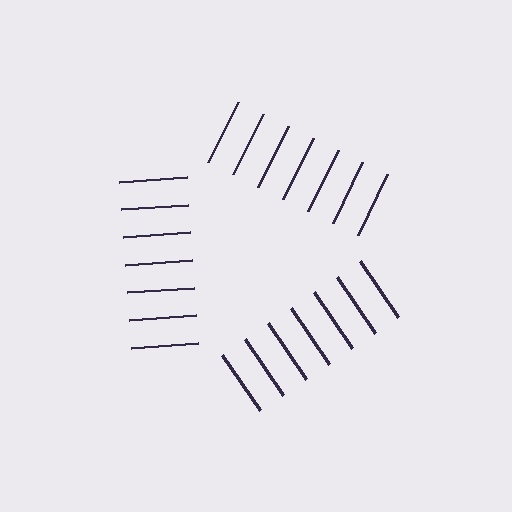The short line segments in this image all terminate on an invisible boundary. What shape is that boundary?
An illusory triangle — the line segments terminate on its edges but no continuous stroke is drawn.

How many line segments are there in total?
21 — 7 along each of the 3 edges.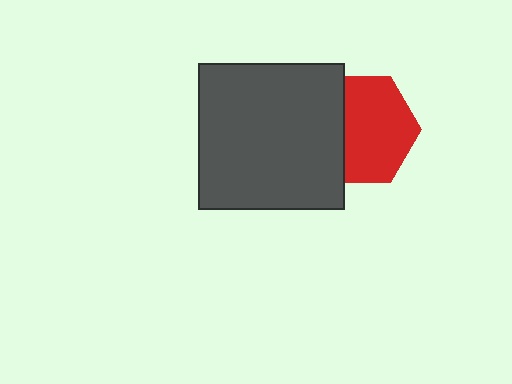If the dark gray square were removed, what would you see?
You would see the complete red hexagon.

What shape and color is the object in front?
The object in front is a dark gray square.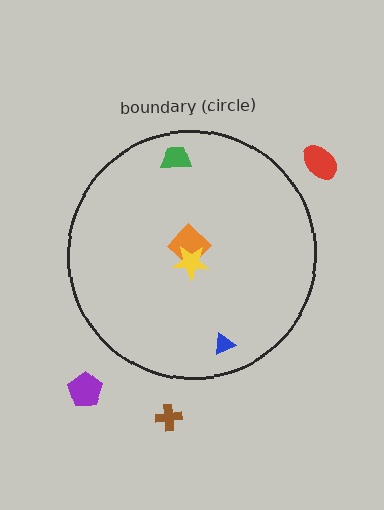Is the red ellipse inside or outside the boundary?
Outside.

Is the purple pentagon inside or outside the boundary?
Outside.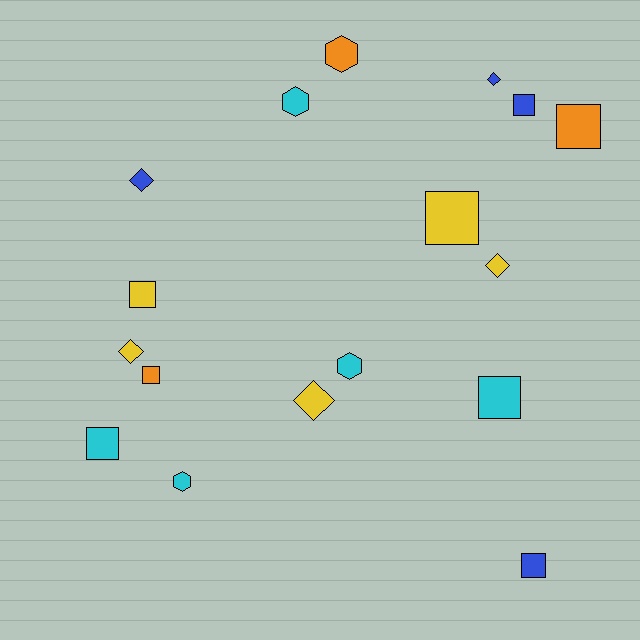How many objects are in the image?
There are 17 objects.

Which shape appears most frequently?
Square, with 8 objects.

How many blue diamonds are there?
There are 2 blue diamonds.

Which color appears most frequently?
Cyan, with 5 objects.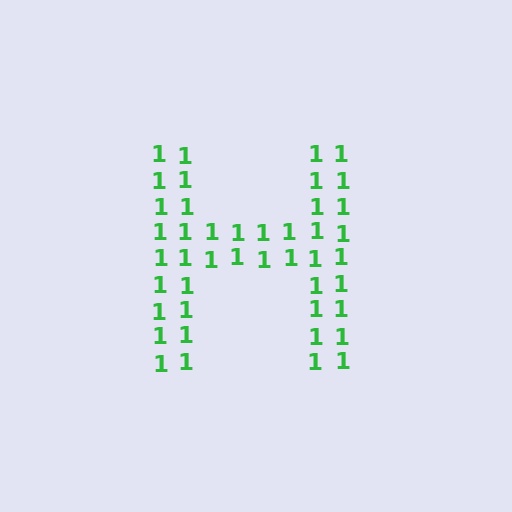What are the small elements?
The small elements are digit 1's.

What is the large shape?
The large shape is the letter H.